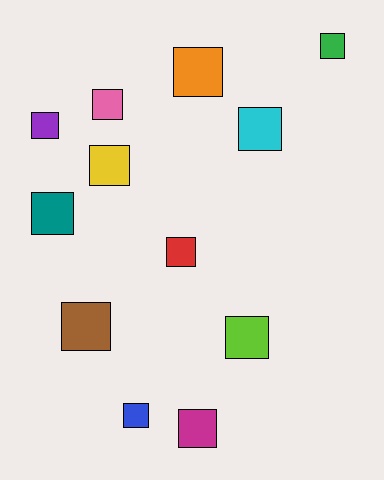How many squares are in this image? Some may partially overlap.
There are 12 squares.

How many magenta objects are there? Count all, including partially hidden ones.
There is 1 magenta object.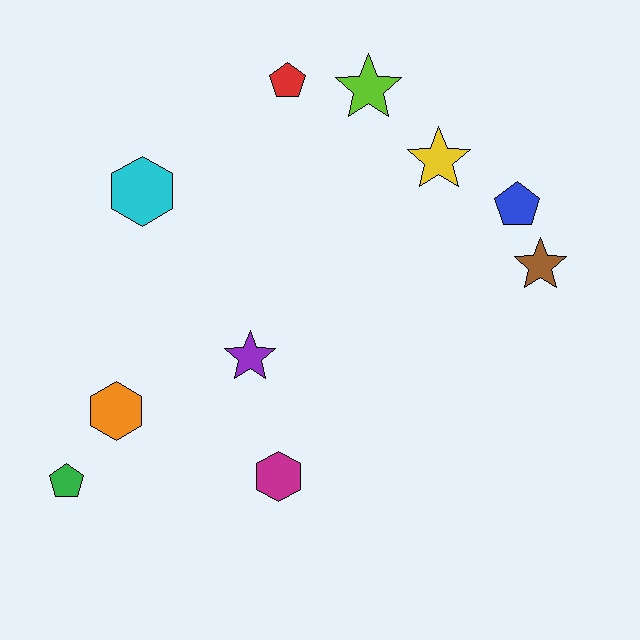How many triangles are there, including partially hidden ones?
There are no triangles.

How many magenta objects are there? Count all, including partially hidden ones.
There is 1 magenta object.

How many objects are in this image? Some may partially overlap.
There are 10 objects.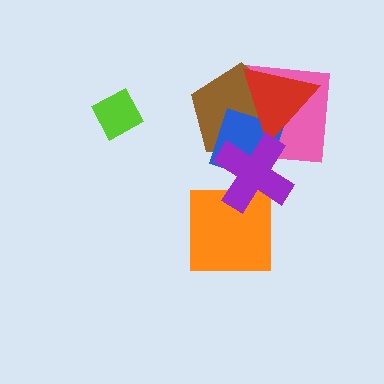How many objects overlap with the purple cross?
5 objects overlap with the purple cross.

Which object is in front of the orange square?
The purple cross is in front of the orange square.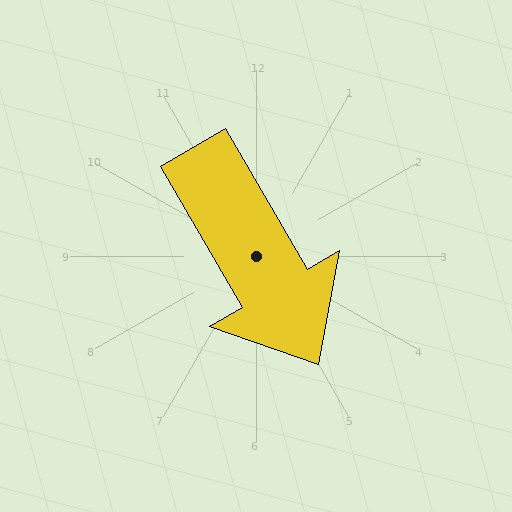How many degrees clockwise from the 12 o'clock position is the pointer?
Approximately 150 degrees.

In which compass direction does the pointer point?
Southeast.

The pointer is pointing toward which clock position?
Roughly 5 o'clock.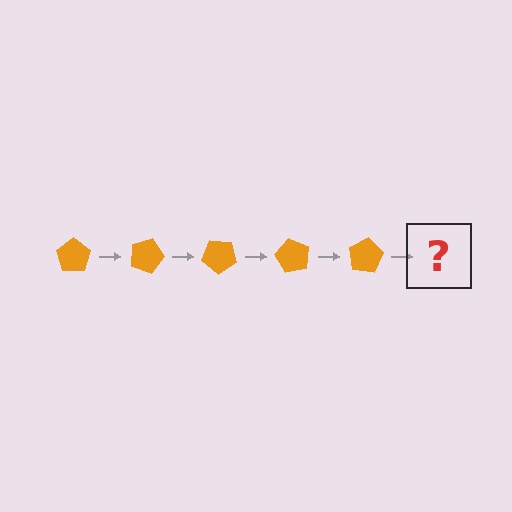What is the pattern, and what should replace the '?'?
The pattern is that the pentagon rotates 20 degrees each step. The '?' should be an orange pentagon rotated 100 degrees.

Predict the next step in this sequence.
The next step is an orange pentagon rotated 100 degrees.